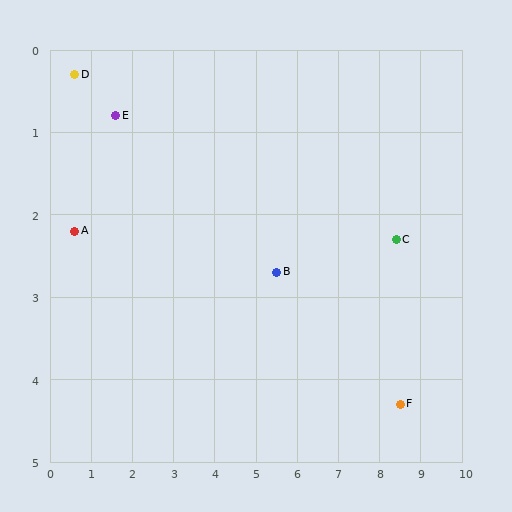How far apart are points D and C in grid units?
Points D and C are about 8.1 grid units apart.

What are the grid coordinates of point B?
Point B is at approximately (5.5, 2.7).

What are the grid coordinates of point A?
Point A is at approximately (0.6, 2.2).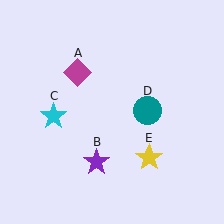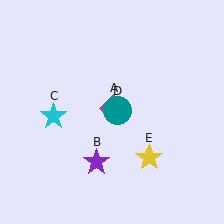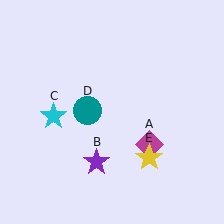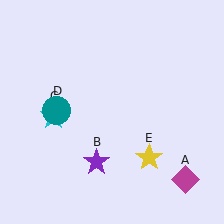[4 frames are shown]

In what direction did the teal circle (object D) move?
The teal circle (object D) moved left.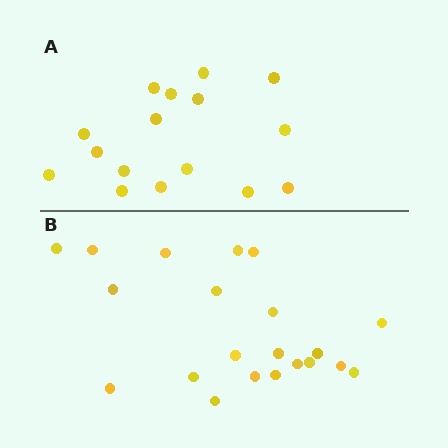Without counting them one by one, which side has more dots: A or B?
Region B (the bottom region) has more dots.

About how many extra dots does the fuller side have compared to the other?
Region B has about 5 more dots than region A.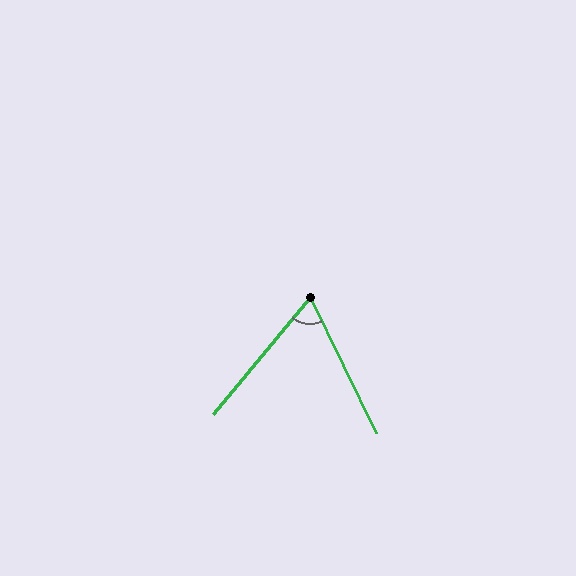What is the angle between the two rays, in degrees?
Approximately 66 degrees.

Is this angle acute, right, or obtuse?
It is acute.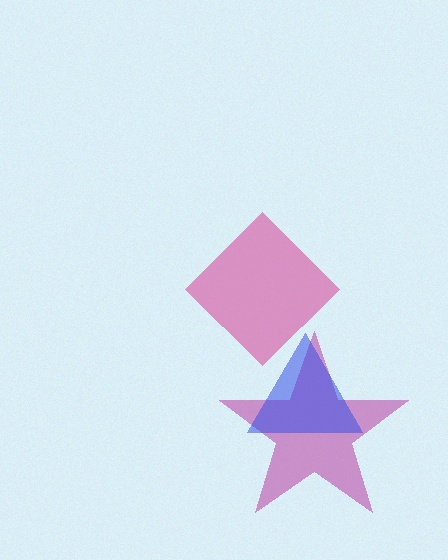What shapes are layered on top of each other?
The layered shapes are: a magenta star, a pink diamond, a blue triangle.